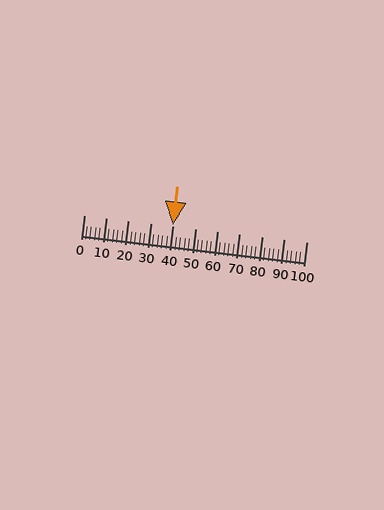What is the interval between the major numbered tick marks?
The major tick marks are spaced 10 units apart.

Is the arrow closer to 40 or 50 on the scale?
The arrow is closer to 40.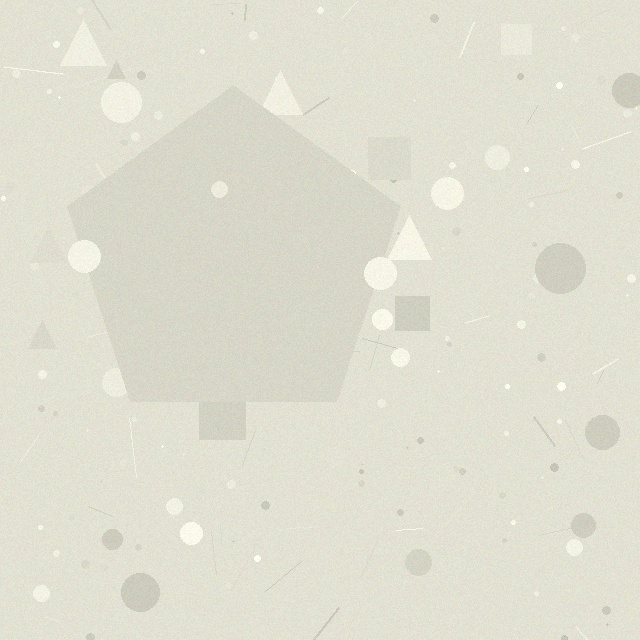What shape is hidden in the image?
A pentagon is hidden in the image.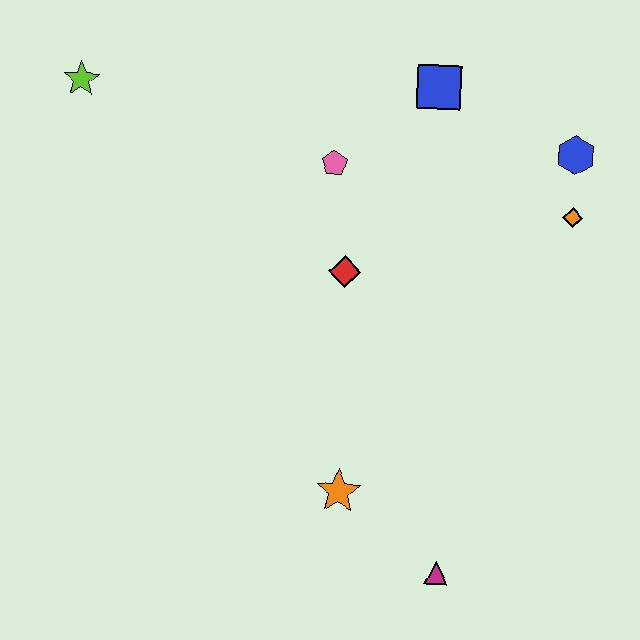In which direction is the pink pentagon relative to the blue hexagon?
The pink pentagon is to the left of the blue hexagon.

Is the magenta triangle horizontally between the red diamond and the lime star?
No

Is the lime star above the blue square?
No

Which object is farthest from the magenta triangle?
The lime star is farthest from the magenta triangle.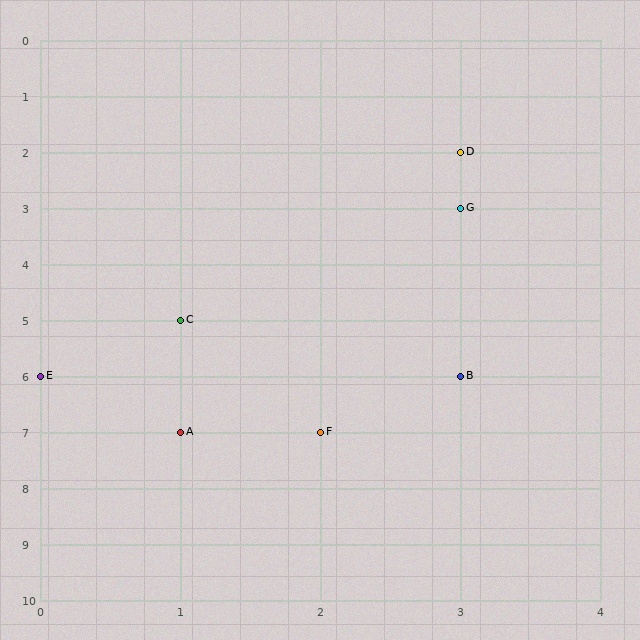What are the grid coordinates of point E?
Point E is at grid coordinates (0, 6).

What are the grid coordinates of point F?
Point F is at grid coordinates (2, 7).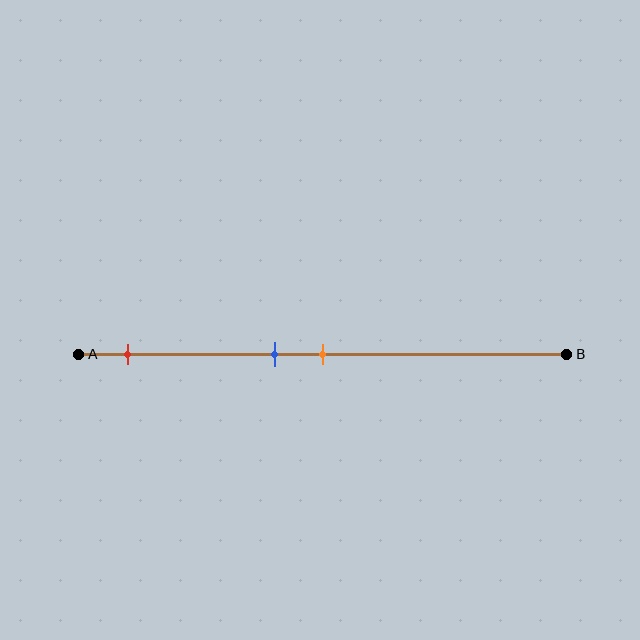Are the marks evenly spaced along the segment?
No, the marks are not evenly spaced.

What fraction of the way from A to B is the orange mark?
The orange mark is approximately 50% (0.5) of the way from A to B.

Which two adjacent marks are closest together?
The blue and orange marks are the closest adjacent pair.